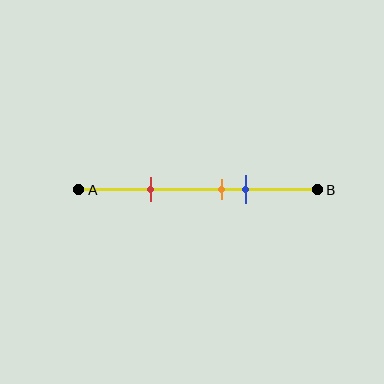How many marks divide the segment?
There are 3 marks dividing the segment.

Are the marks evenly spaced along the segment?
No, the marks are not evenly spaced.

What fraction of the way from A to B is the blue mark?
The blue mark is approximately 70% (0.7) of the way from A to B.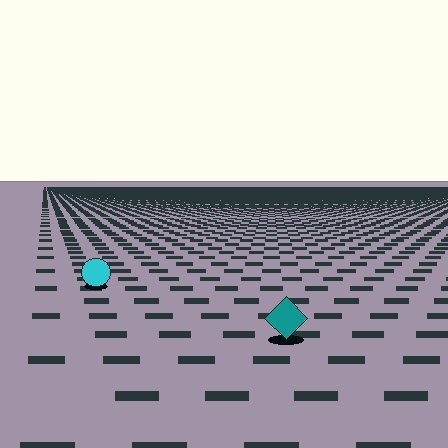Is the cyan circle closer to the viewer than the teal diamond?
No. The teal diamond is closer — you can tell from the texture gradient: the ground texture is coarser near it.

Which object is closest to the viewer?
The teal diamond is closest. The texture marks near it are larger and more spread out.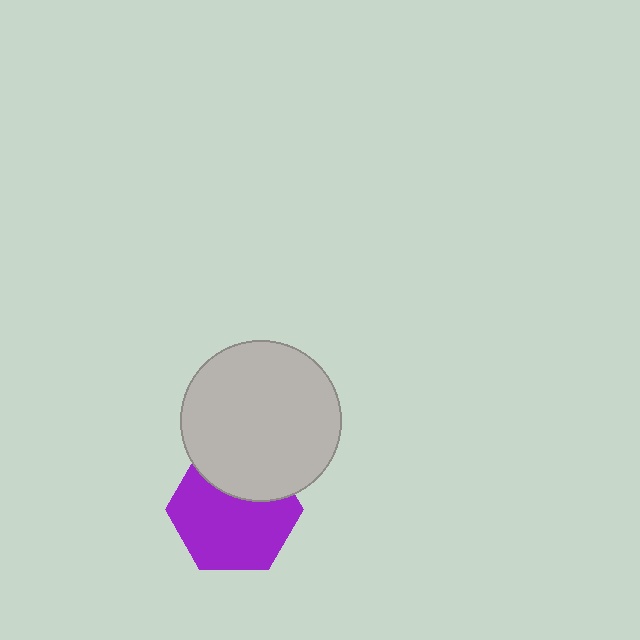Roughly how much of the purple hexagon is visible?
Most of it is visible (roughly 69%).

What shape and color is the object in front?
The object in front is a light gray circle.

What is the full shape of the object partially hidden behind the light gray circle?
The partially hidden object is a purple hexagon.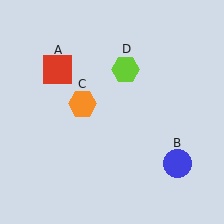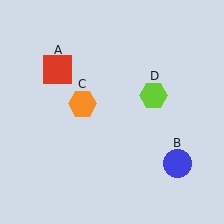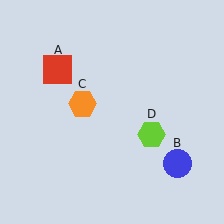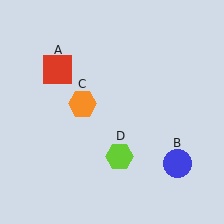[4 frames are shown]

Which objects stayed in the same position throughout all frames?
Red square (object A) and blue circle (object B) and orange hexagon (object C) remained stationary.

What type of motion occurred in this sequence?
The lime hexagon (object D) rotated clockwise around the center of the scene.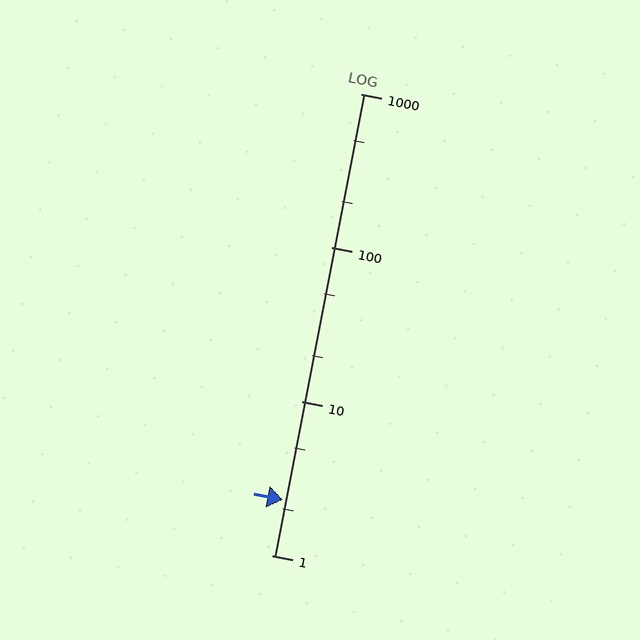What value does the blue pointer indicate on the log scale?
The pointer indicates approximately 2.3.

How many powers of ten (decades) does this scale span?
The scale spans 3 decades, from 1 to 1000.